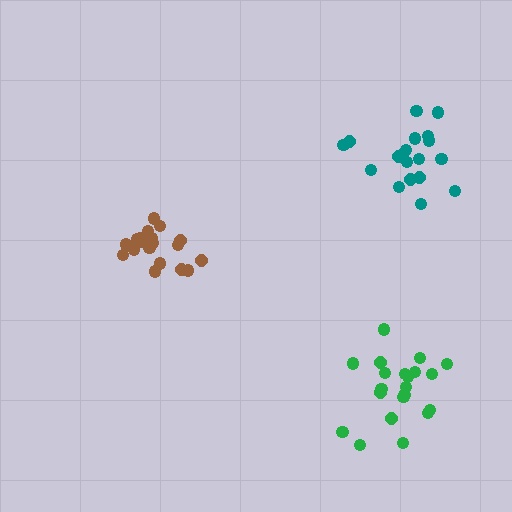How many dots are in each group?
Group 1: 21 dots, Group 2: 21 dots, Group 3: 19 dots (61 total).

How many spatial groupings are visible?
There are 3 spatial groupings.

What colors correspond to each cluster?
The clusters are colored: green, brown, teal.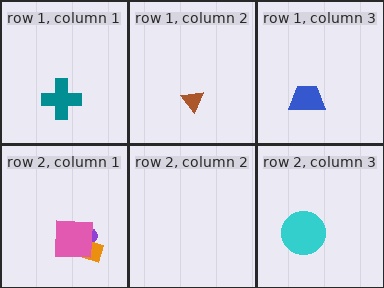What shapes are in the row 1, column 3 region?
The blue trapezoid.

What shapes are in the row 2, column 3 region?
The cyan circle.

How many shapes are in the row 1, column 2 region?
1.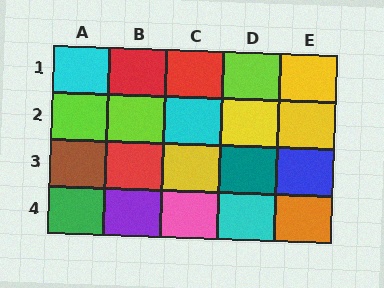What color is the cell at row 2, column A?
Lime.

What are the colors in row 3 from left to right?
Brown, red, yellow, teal, blue.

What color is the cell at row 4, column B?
Purple.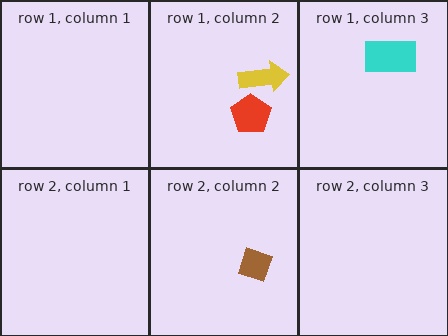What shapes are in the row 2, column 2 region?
The brown diamond.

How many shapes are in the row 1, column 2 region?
2.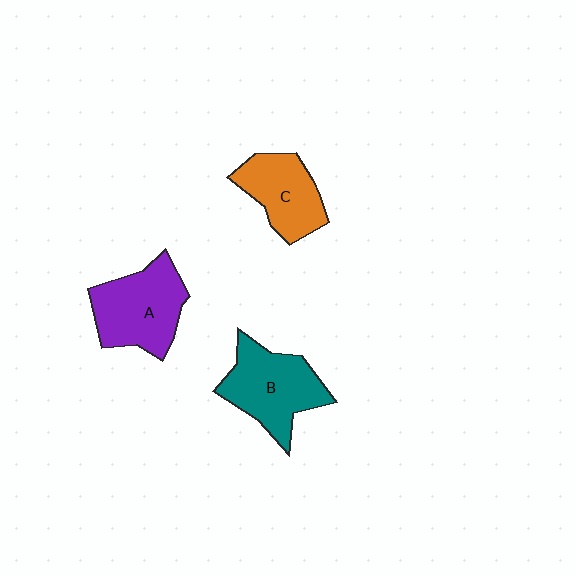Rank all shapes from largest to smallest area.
From largest to smallest: A (purple), B (teal), C (orange).